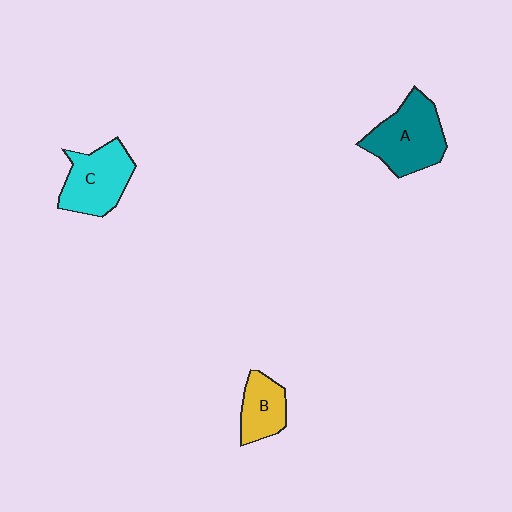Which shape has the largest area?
Shape A (teal).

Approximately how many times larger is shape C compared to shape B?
Approximately 1.5 times.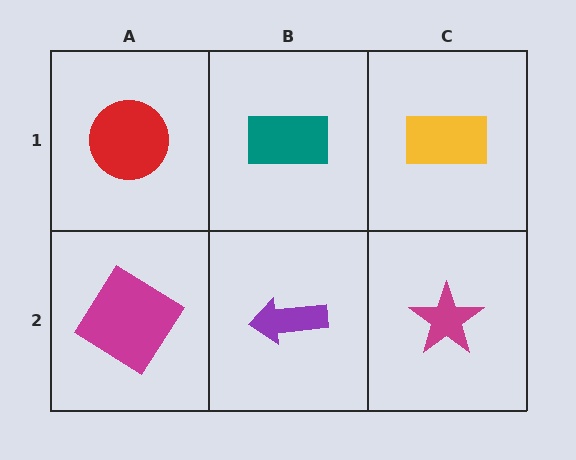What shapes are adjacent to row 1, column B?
A purple arrow (row 2, column B), a red circle (row 1, column A), a yellow rectangle (row 1, column C).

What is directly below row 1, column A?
A magenta diamond.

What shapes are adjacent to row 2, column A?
A red circle (row 1, column A), a purple arrow (row 2, column B).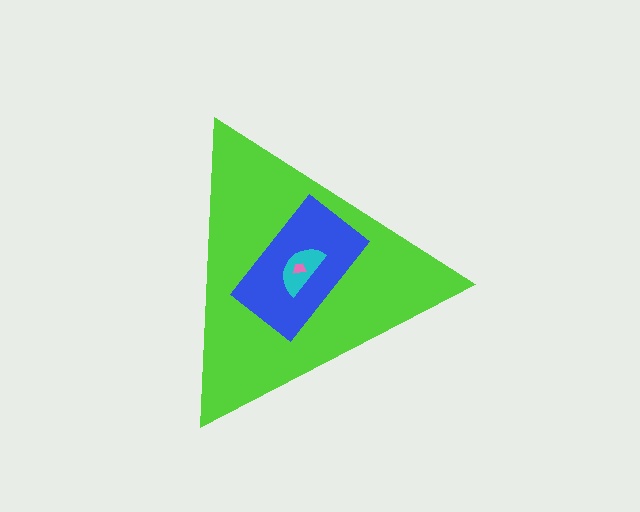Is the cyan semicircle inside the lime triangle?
Yes.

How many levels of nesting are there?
4.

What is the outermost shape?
The lime triangle.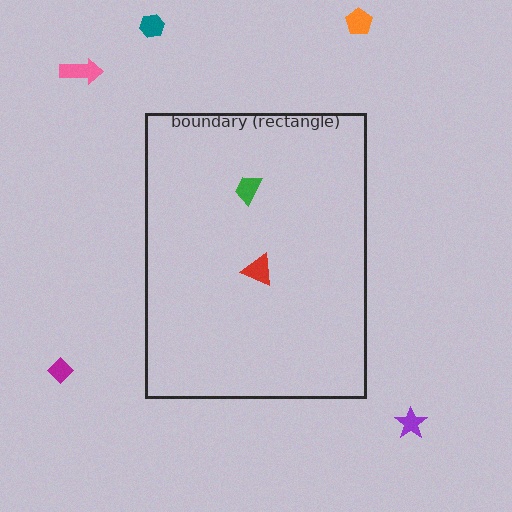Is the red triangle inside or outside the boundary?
Inside.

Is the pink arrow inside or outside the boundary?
Outside.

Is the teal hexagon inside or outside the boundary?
Outside.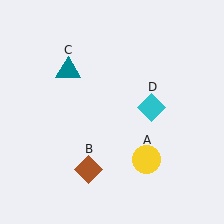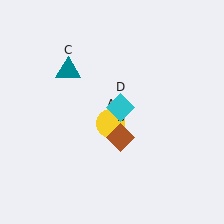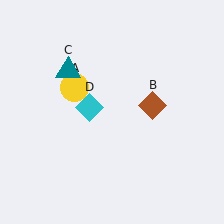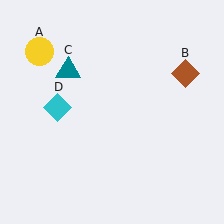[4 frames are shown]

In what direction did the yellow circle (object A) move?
The yellow circle (object A) moved up and to the left.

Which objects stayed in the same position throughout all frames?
Teal triangle (object C) remained stationary.